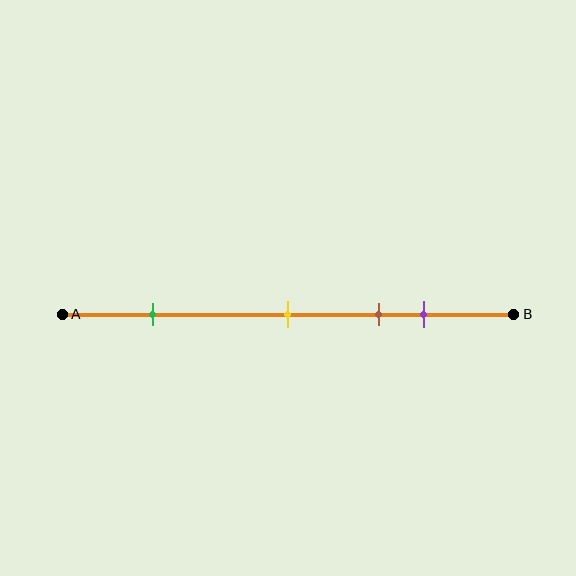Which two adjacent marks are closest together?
The brown and purple marks are the closest adjacent pair.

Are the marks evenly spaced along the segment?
No, the marks are not evenly spaced.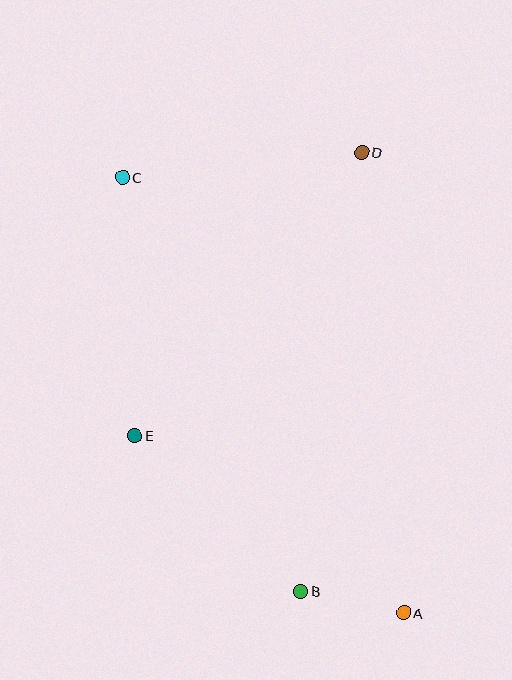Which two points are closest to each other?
Points A and B are closest to each other.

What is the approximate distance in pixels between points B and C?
The distance between B and C is approximately 450 pixels.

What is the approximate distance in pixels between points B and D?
The distance between B and D is approximately 443 pixels.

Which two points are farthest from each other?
Points A and C are farthest from each other.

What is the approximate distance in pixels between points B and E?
The distance between B and E is approximately 227 pixels.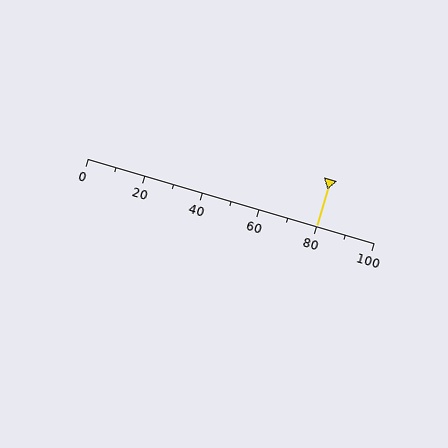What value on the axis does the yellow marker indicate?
The marker indicates approximately 80.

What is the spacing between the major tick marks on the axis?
The major ticks are spaced 20 apart.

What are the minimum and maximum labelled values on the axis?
The axis runs from 0 to 100.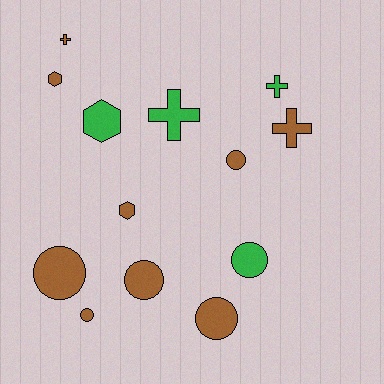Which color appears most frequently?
Brown, with 9 objects.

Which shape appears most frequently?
Circle, with 6 objects.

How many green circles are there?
There is 1 green circle.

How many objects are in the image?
There are 13 objects.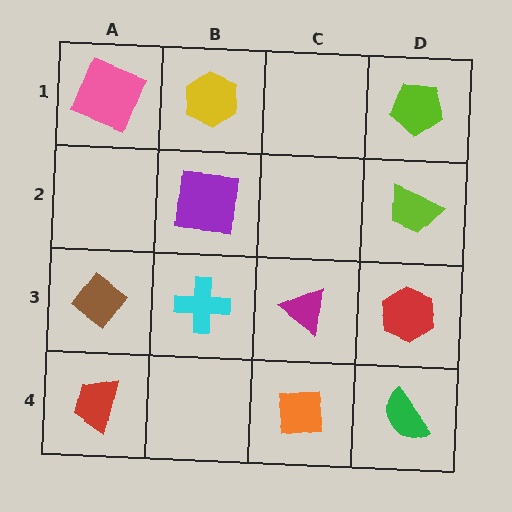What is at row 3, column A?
A brown diamond.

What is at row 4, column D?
A green semicircle.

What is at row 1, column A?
A pink square.